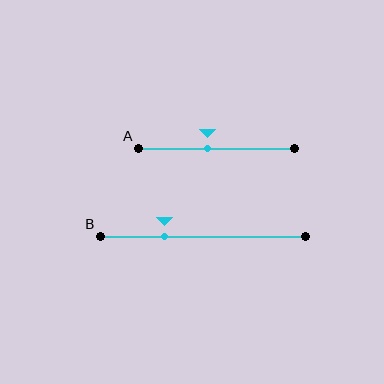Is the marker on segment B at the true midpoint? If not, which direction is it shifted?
No, the marker on segment B is shifted to the left by about 19% of the segment length.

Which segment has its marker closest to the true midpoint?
Segment A has its marker closest to the true midpoint.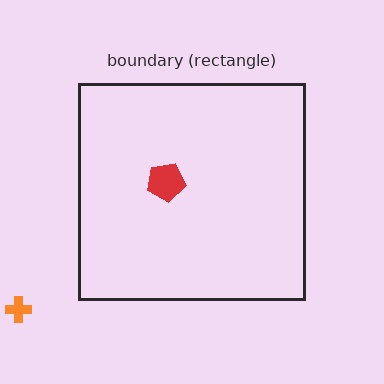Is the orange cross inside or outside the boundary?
Outside.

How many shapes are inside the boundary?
2 inside, 1 outside.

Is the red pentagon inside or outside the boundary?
Inside.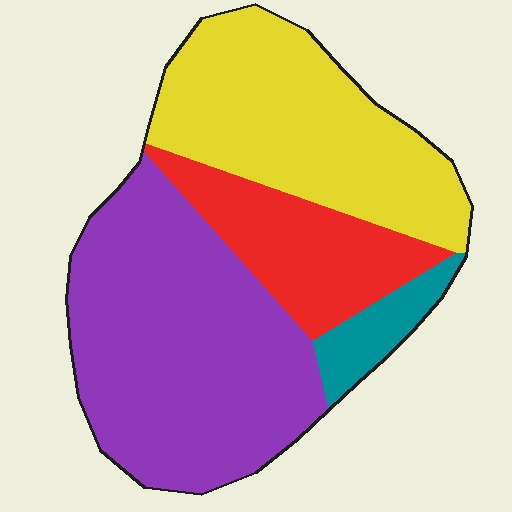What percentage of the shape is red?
Red covers 17% of the shape.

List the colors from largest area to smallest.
From largest to smallest: purple, yellow, red, teal.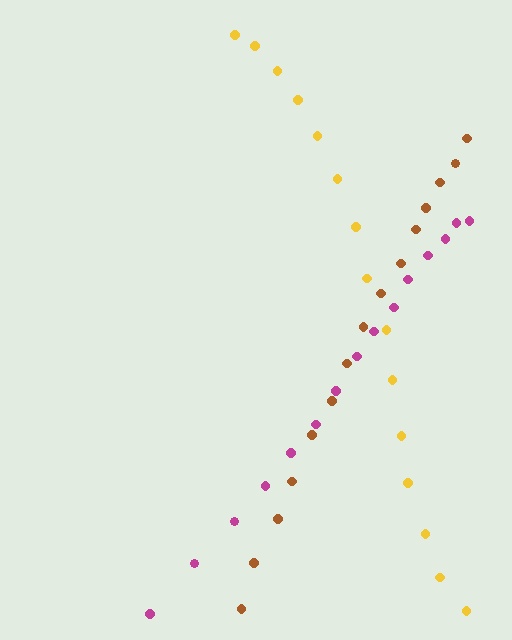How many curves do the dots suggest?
There are 3 distinct paths.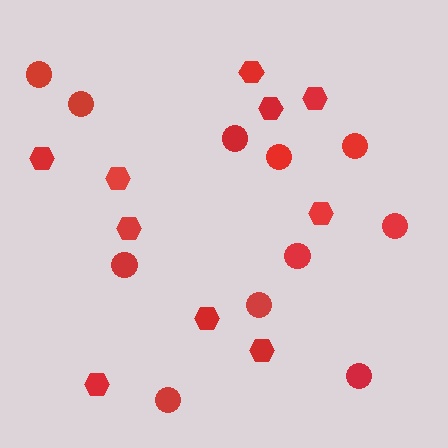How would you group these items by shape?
There are 2 groups: one group of hexagons (10) and one group of circles (11).